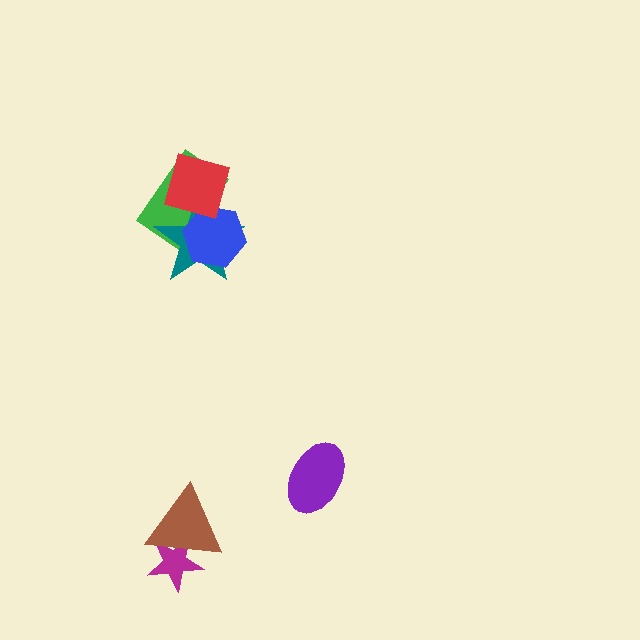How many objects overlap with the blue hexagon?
3 objects overlap with the blue hexagon.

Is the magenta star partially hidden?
Yes, it is partially covered by another shape.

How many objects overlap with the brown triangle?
1 object overlaps with the brown triangle.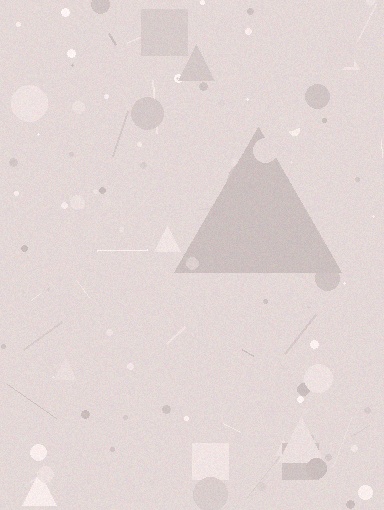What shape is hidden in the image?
A triangle is hidden in the image.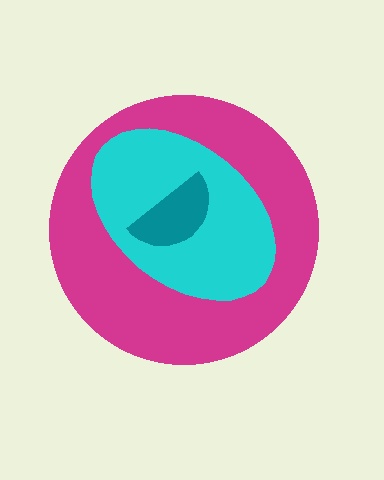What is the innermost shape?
The teal semicircle.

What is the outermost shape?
The magenta circle.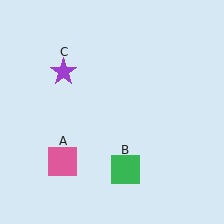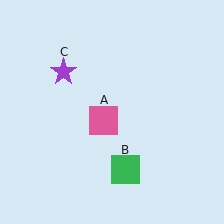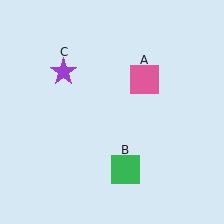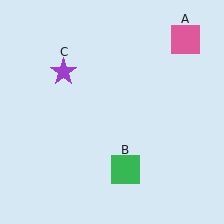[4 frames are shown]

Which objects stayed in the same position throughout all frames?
Green square (object B) and purple star (object C) remained stationary.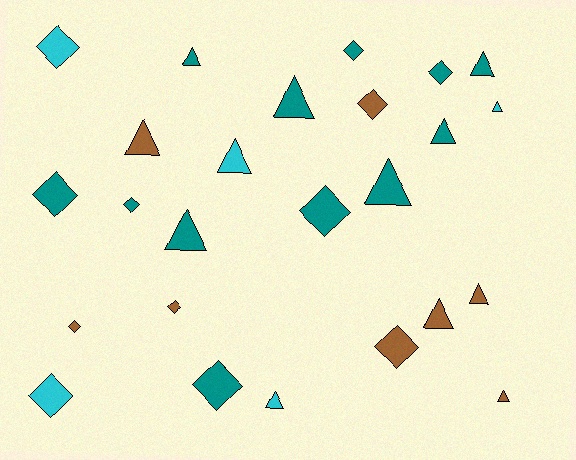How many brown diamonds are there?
There are 4 brown diamonds.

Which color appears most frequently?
Teal, with 12 objects.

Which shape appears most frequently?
Triangle, with 13 objects.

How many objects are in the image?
There are 25 objects.